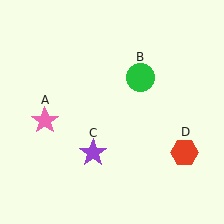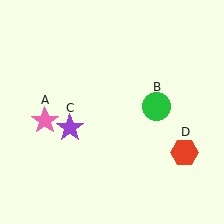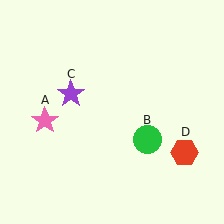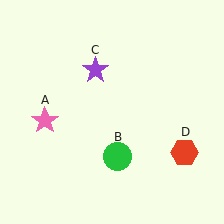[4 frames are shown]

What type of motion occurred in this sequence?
The green circle (object B), purple star (object C) rotated clockwise around the center of the scene.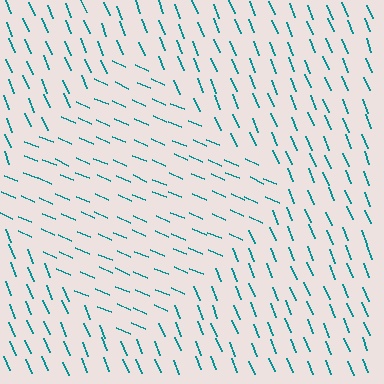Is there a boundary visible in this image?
Yes, there is a texture boundary formed by a change in line orientation.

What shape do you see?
I see a diamond.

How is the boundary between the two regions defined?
The boundary is defined purely by a change in line orientation (approximately 45 degrees difference). All lines are the same color and thickness.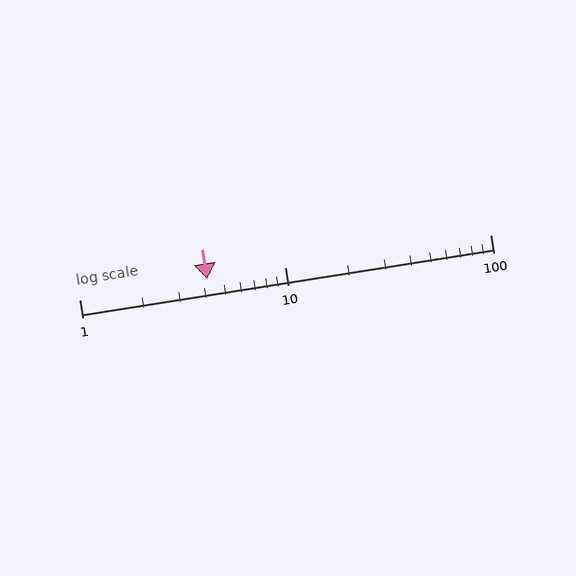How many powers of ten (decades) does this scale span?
The scale spans 2 decades, from 1 to 100.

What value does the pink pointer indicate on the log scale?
The pointer indicates approximately 4.2.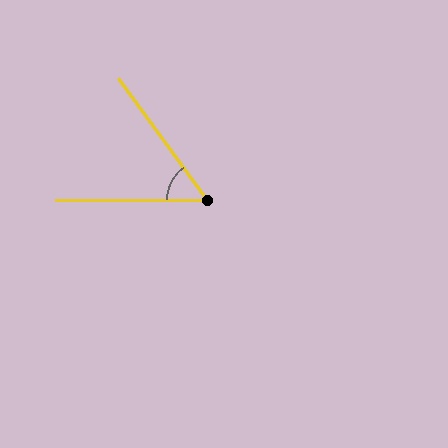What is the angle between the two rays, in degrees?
Approximately 54 degrees.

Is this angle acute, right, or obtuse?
It is acute.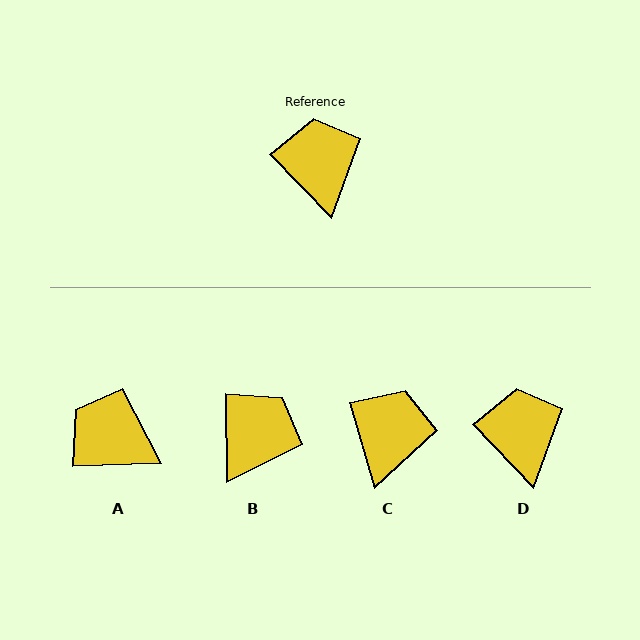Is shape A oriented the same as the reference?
No, it is off by about 48 degrees.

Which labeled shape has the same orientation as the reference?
D.